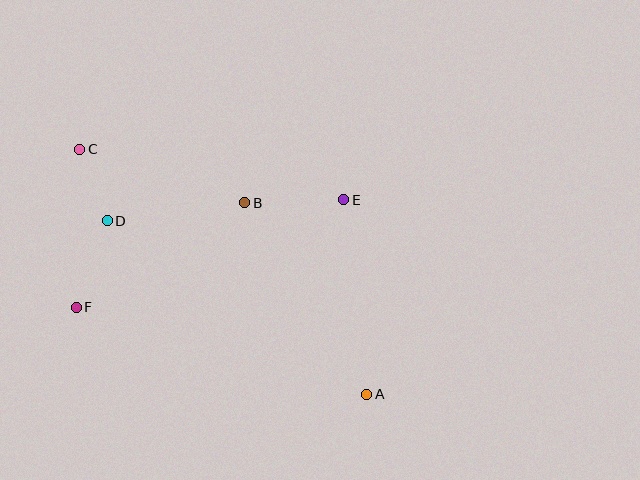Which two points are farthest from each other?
Points A and C are farthest from each other.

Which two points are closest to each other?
Points C and D are closest to each other.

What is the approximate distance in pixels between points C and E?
The distance between C and E is approximately 268 pixels.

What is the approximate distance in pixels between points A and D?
The distance between A and D is approximately 312 pixels.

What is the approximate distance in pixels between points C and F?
The distance between C and F is approximately 158 pixels.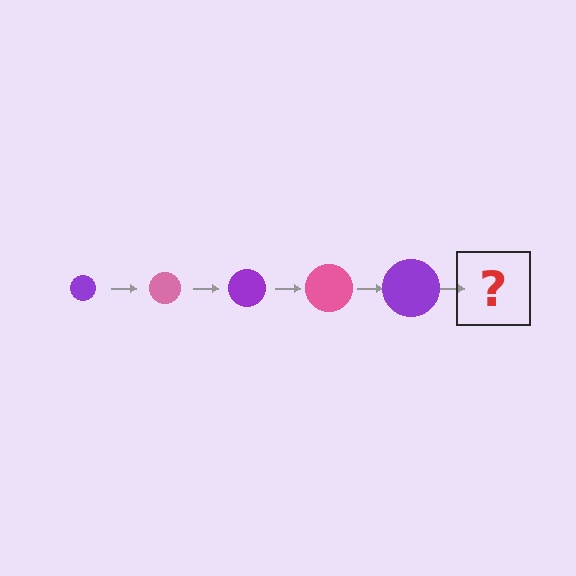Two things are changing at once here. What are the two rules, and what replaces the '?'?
The two rules are that the circle grows larger each step and the color cycles through purple and pink. The '?' should be a pink circle, larger than the previous one.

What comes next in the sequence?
The next element should be a pink circle, larger than the previous one.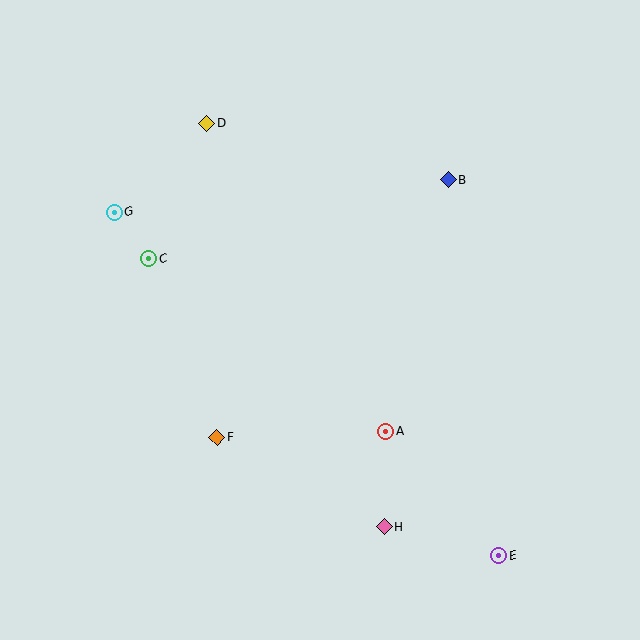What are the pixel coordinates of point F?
Point F is at (217, 437).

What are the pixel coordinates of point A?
Point A is at (386, 431).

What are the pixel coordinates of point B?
Point B is at (448, 180).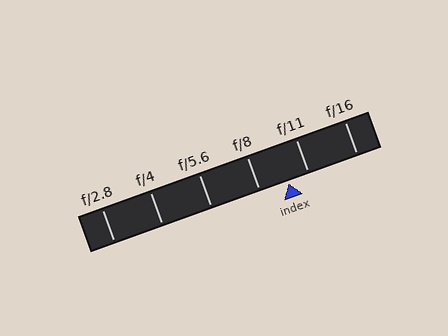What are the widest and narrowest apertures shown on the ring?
The widest aperture shown is f/2.8 and the narrowest is f/16.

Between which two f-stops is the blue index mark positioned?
The index mark is between f/8 and f/11.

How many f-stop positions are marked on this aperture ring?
There are 6 f-stop positions marked.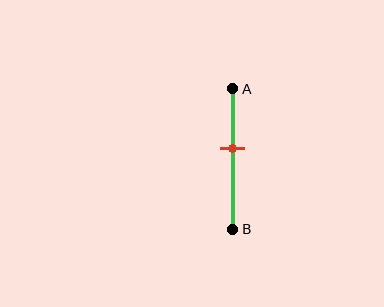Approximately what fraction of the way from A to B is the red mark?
The red mark is approximately 45% of the way from A to B.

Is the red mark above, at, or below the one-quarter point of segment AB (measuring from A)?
The red mark is below the one-quarter point of segment AB.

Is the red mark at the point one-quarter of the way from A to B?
No, the mark is at about 45% from A, not at the 25% one-quarter point.